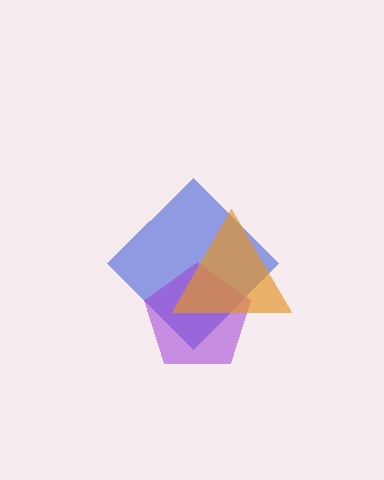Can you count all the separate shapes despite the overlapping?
Yes, there are 3 separate shapes.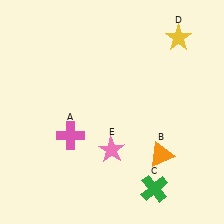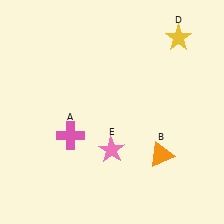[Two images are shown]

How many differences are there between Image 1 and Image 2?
There is 1 difference between the two images.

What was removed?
The green cross (C) was removed in Image 2.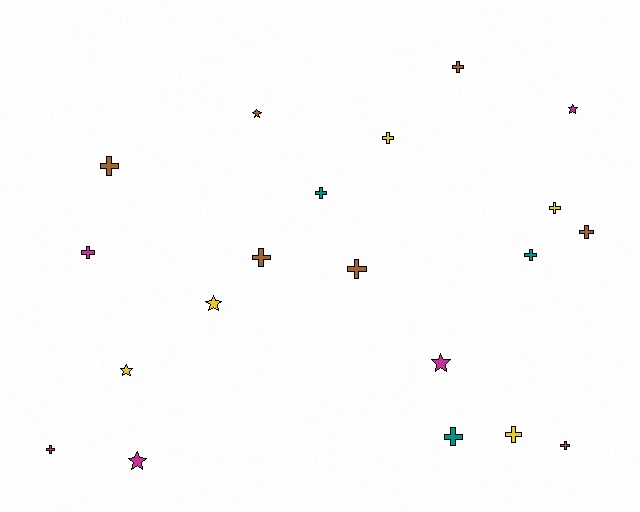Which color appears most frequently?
Magenta, with 6 objects.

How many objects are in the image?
There are 20 objects.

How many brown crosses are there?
There are 5 brown crosses.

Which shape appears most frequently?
Cross, with 14 objects.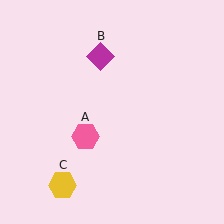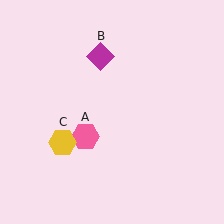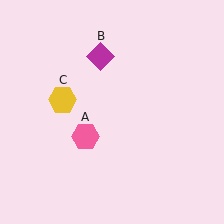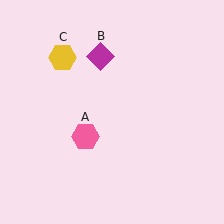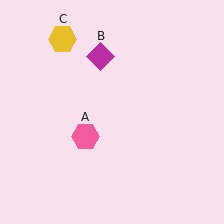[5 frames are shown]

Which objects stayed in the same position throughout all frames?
Pink hexagon (object A) and magenta diamond (object B) remained stationary.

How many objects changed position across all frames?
1 object changed position: yellow hexagon (object C).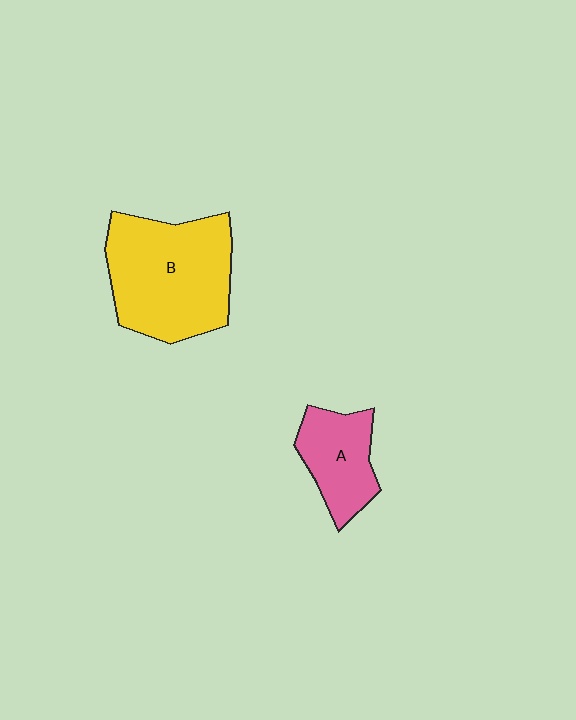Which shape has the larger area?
Shape B (yellow).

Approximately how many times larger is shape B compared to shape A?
Approximately 2.0 times.